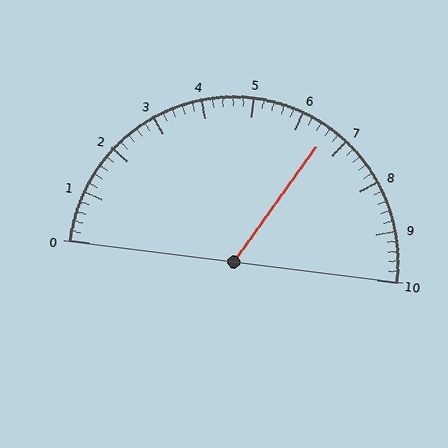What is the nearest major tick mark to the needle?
The nearest major tick mark is 7.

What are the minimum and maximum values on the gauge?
The gauge ranges from 0 to 10.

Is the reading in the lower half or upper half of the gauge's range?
The reading is in the upper half of the range (0 to 10).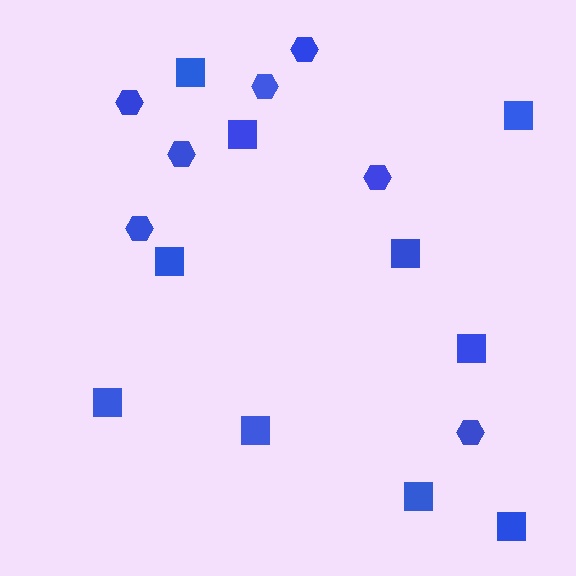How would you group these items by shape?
There are 2 groups: one group of hexagons (7) and one group of squares (10).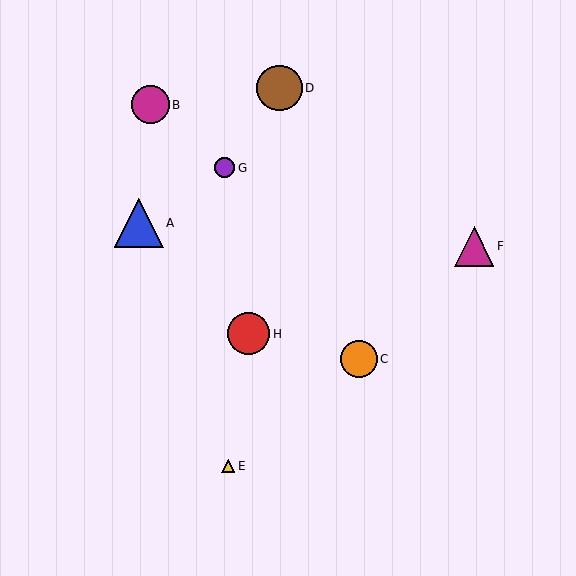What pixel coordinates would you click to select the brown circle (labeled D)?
Click at (279, 88) to select the brown circle D.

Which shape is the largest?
The blue triangle (labeled A) is the largest.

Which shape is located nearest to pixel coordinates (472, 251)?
The magenta triangle (labeled F) at (474, 246) is nearest to that location.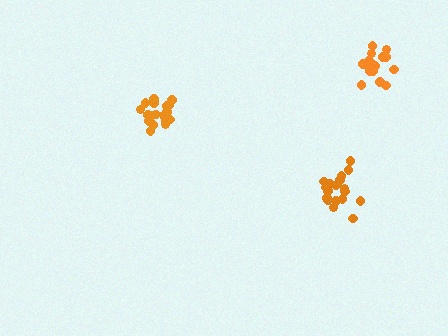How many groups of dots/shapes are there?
There are 3 groups.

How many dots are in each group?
Group 1: 19 dots, Group 2: 18 dots, Group 3: 17 dots (54 total).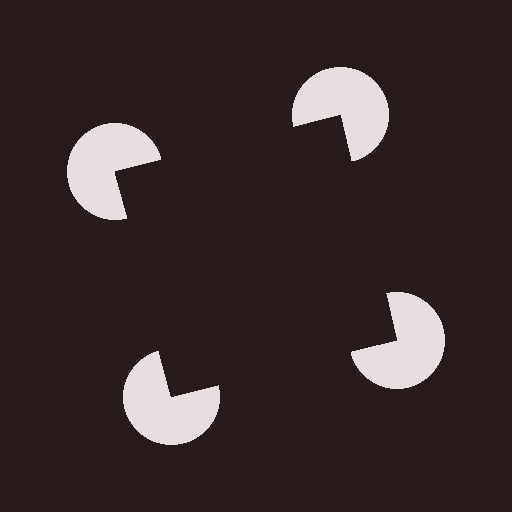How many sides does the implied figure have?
4 sides.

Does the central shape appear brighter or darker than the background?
It typically appears slightly darker than the background, even though no actual brightness change is drawn.